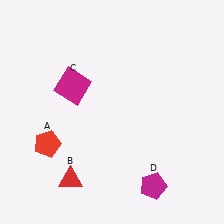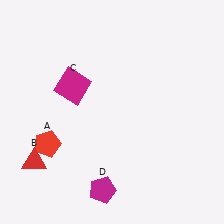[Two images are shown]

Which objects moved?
The objects that moved are: the red triangle (B), the magenta pentagon (D).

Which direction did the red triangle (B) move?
The red triangle (B) moved left.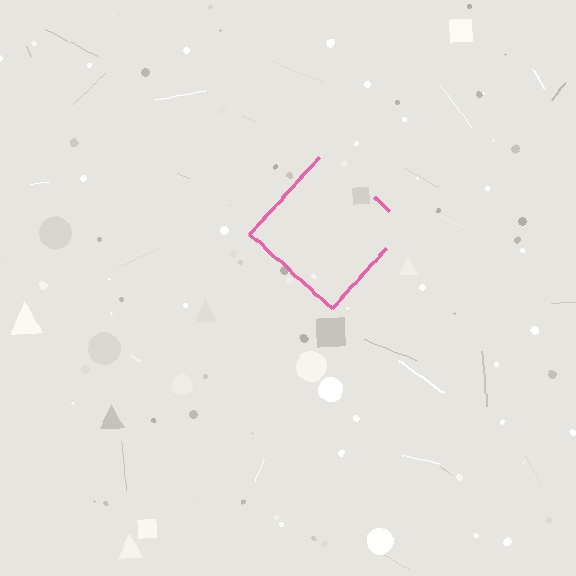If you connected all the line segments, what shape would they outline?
They would outline a diamond.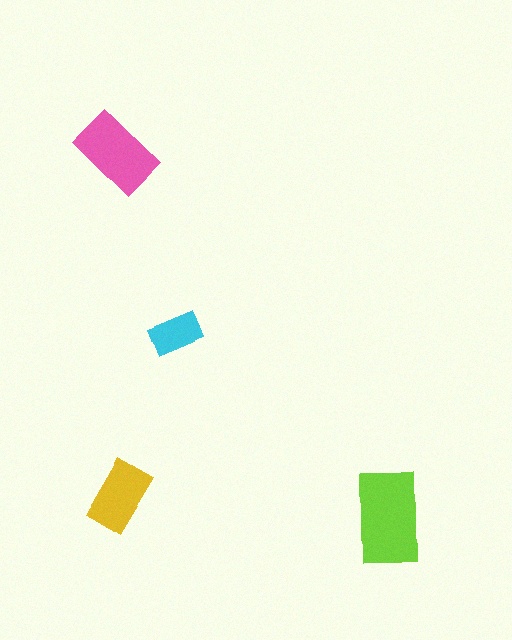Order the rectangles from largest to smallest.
the lime one, the pink one, the yellow one, the cyan one.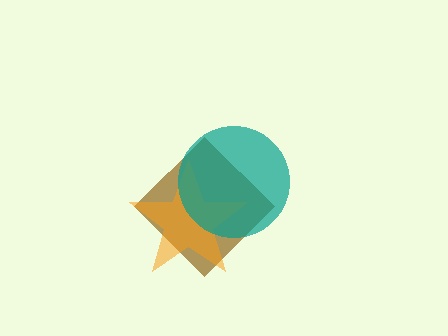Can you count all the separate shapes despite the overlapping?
Yes, there are 3 separate shapes.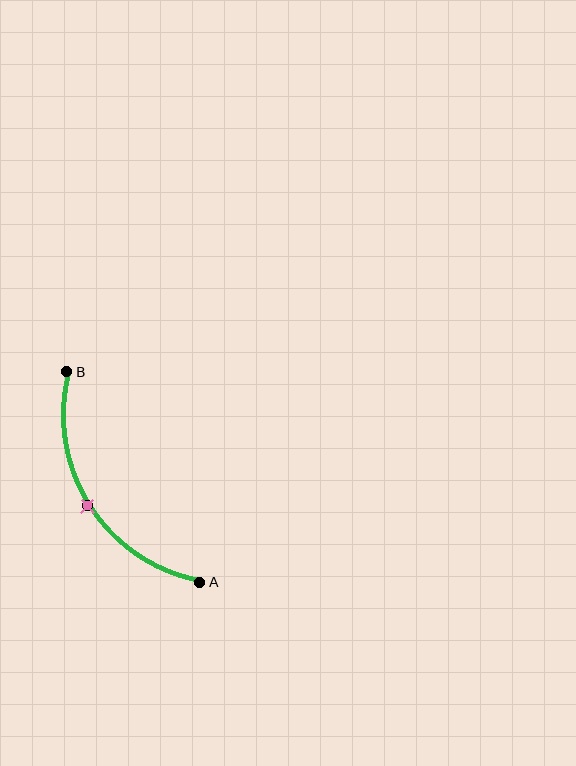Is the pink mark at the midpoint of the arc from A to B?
Yes. The pink mark lies on the arc at equal arc-length from both A and B — it is the arc midpoint.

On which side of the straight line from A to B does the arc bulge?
The arc bulges to the left of the straight line connecting A and B.